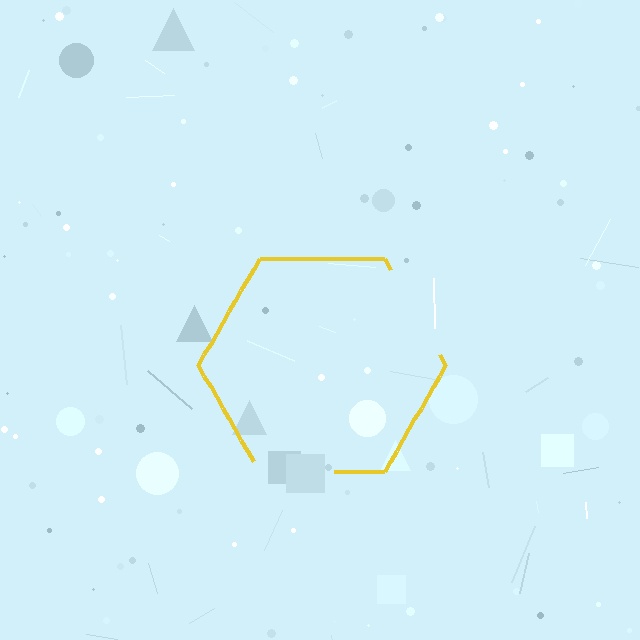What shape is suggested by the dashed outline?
The dashed outline suggests a hexagon.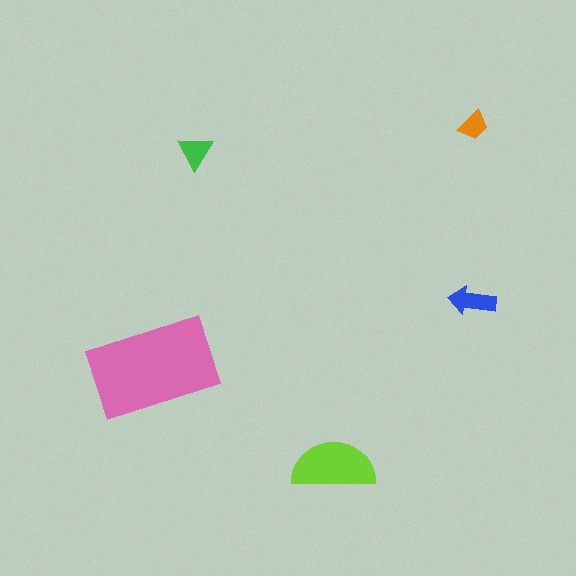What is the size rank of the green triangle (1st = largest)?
4th.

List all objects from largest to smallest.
The pink rectangle, the lime semicircle, the blue arrow, the green triangle, the orange trapezoid.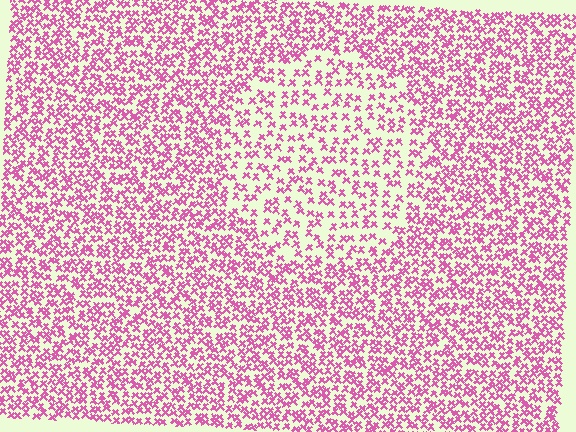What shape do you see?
I see a circle.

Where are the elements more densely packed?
The elements are more densely packed outside the circle boundary.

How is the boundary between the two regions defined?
The boundary is defined by a change in element density (approximately 1.8x ratio). All elements are the same color, size, and shape.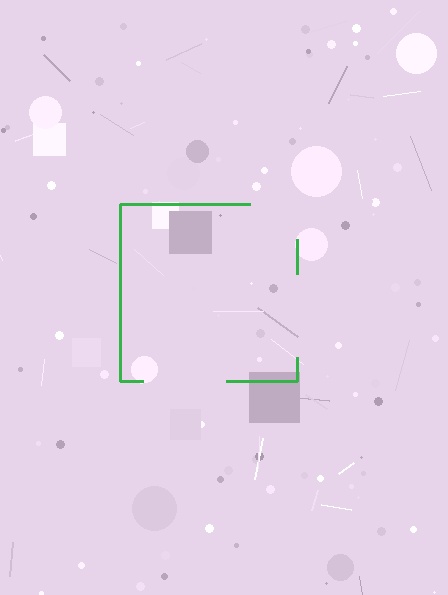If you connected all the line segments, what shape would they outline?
They would outline a square.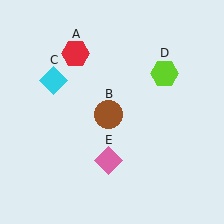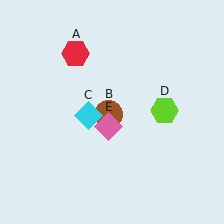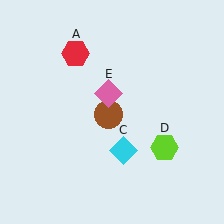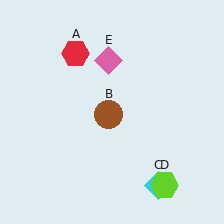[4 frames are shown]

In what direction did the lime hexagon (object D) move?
The lime hexagon (object D) moved down.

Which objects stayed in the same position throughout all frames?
Red hexagon (object A) and brown circle (object B) remained stationary.